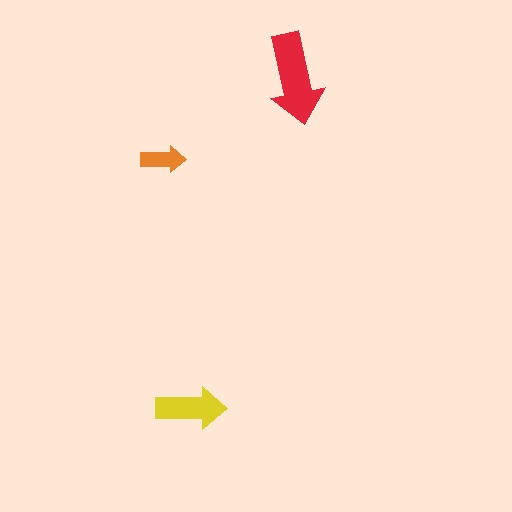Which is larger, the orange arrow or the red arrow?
The red one.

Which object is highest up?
The red arrow is topmost.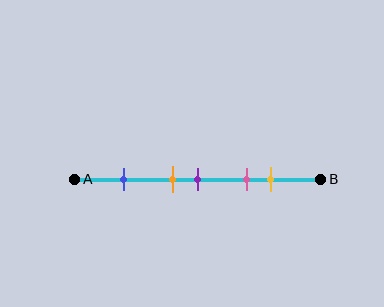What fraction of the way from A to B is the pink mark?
The pink mark is approximately 70% (0.7) of the way from A to B.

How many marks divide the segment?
There are 5 marks dividing the segment.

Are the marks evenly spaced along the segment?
No, the marks are not evenly spaced.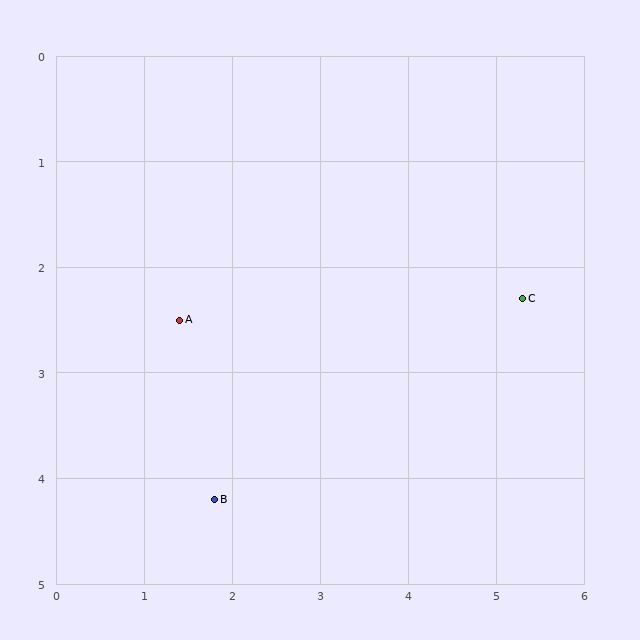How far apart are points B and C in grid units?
Points B and C are about 4.0 grid units apart.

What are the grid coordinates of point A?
Point A is at approximately (1.4, 2.5).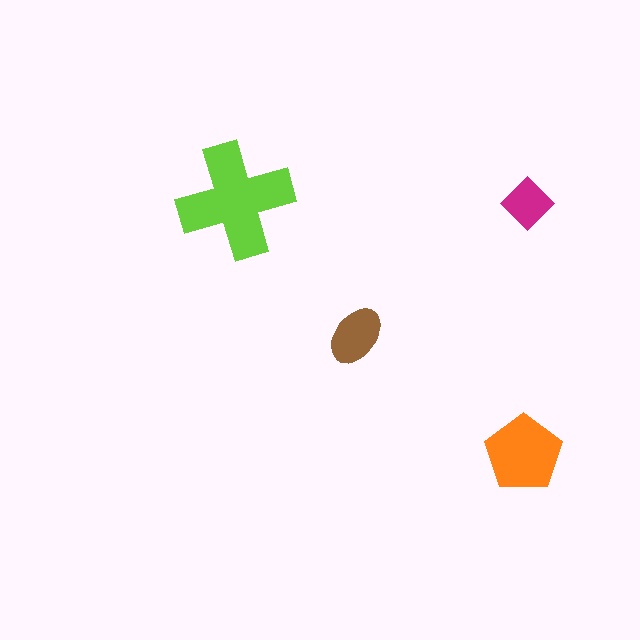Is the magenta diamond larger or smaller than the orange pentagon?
Smaller.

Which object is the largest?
The lime cross.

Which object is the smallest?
The magenta diamond.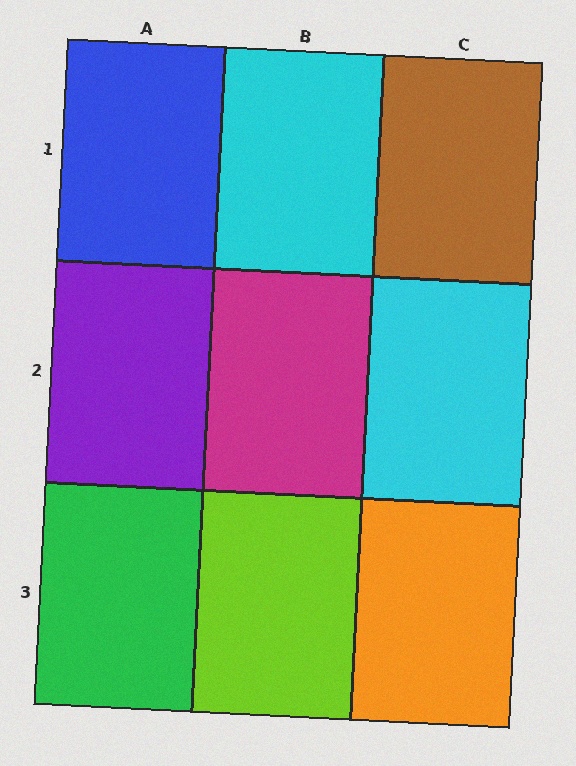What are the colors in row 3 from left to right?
Green, lime, orange.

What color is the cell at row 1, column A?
Blue.